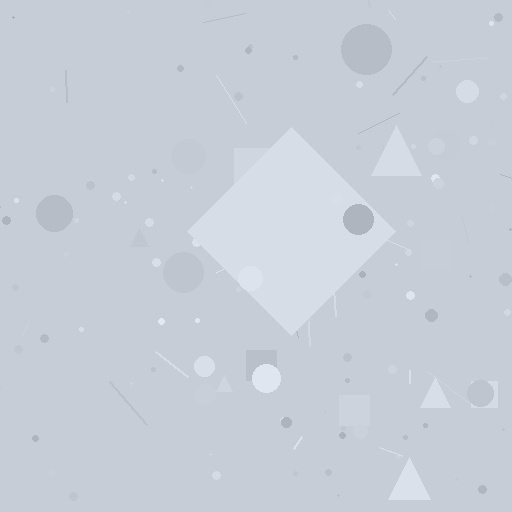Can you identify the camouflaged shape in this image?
The camouflaged shape is a diamond.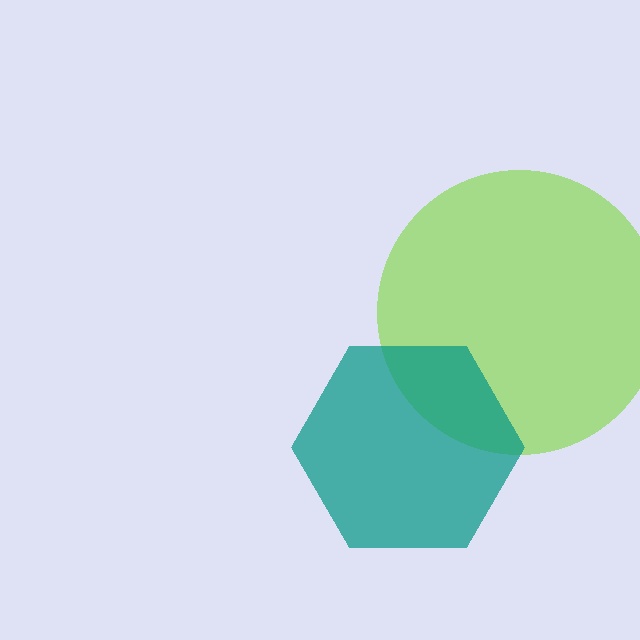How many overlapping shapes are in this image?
There are 2 overlapping shapes in the image.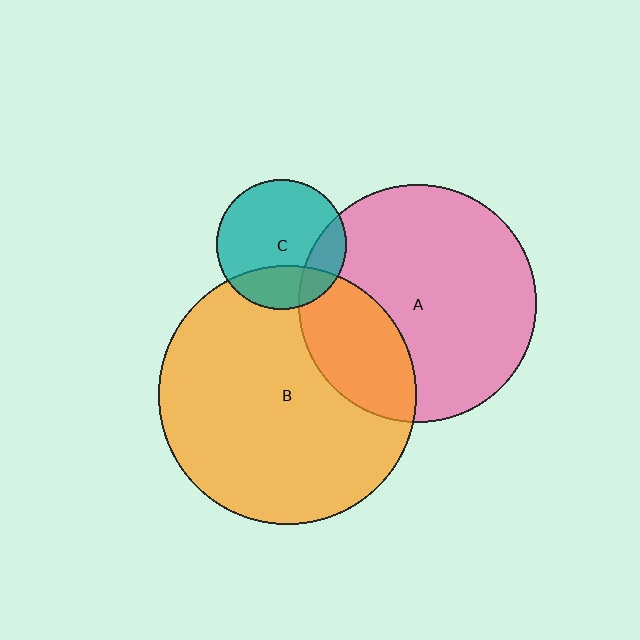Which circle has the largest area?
Circle B (orange).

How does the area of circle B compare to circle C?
Approximately 4.0 times.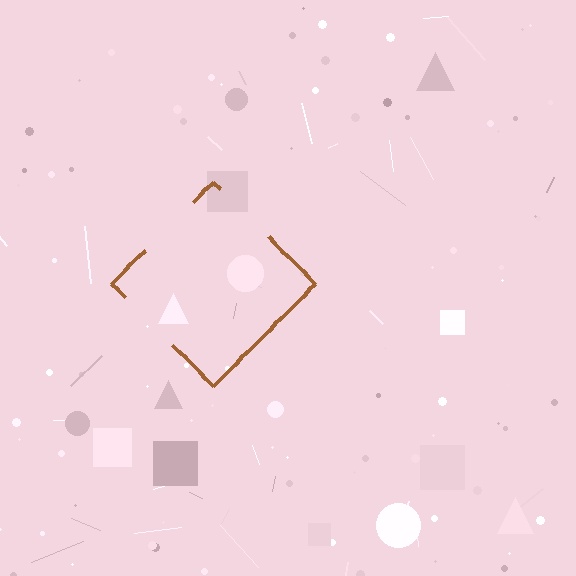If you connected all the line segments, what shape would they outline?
They would outline a diamond.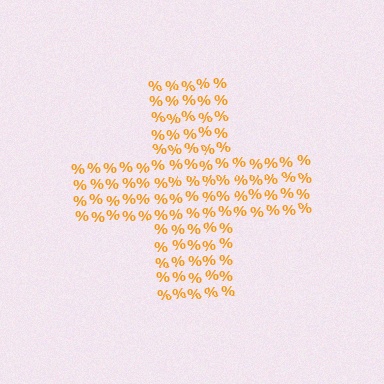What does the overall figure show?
The overall figure shows a cross.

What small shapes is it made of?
It is made of small percent signs.